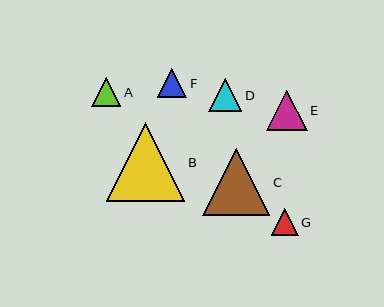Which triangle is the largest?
Triangle B is the largest with a size of approximately 79 pixels.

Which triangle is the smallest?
Triangle G is the smallest with a size of approximately 27 pixels.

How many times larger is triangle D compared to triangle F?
Triangle D is approximately 1.1 times the size of triangle F.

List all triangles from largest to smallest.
From largest to smallest: B, C, E, D, F, A, G.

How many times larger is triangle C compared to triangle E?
Triangle C is approximately 1.7 times the size of triangle E.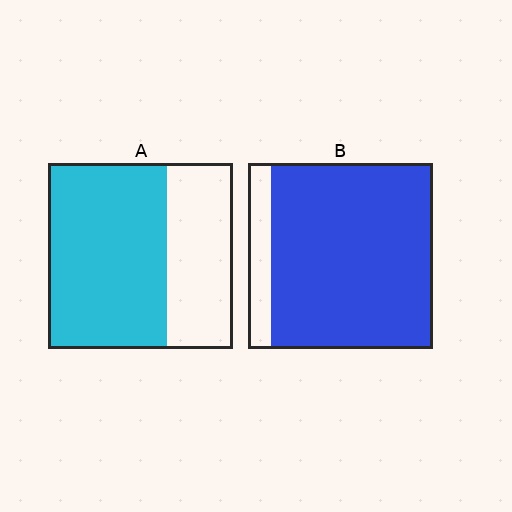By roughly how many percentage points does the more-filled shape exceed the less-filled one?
By roughly 25 percentage points (B over A).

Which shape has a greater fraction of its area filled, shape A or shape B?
Shape B.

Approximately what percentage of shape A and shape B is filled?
A is approximately 65% and B is approximately 90%.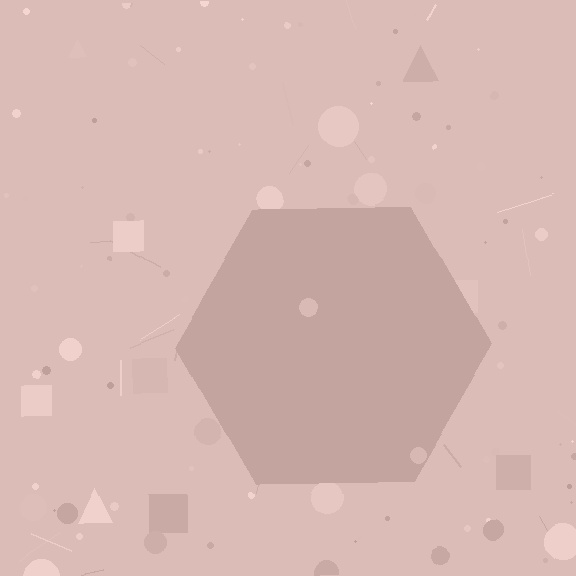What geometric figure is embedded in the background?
A hexagon is embedded in the background.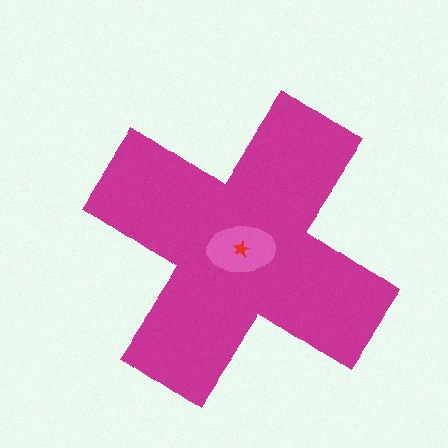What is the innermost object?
The red star.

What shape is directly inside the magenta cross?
The pink ellipse.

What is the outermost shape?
The magenta cross.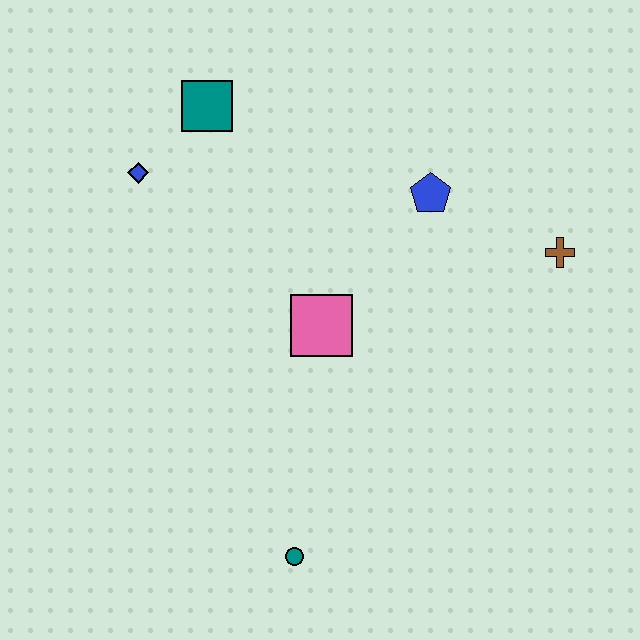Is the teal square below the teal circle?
No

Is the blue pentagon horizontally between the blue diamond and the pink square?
No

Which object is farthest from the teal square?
The teal circle is farthest from the teal square.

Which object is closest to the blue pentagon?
The brown cross is closest to the blue pentagon.